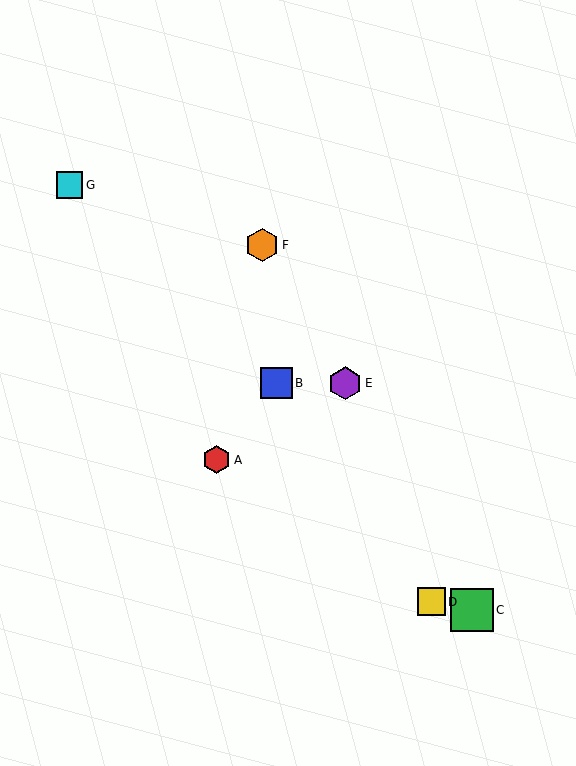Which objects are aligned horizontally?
Objects B, E are aligned horizontally.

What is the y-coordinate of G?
Object G is at y≈185.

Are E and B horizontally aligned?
Yes, both are at y≈383.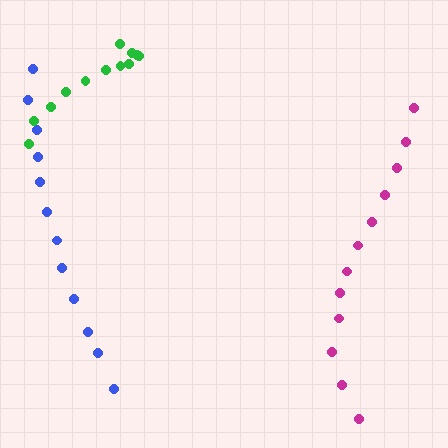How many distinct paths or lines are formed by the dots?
There are 3 distinct paths.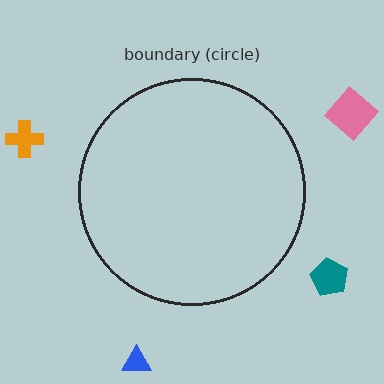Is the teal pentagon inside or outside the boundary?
Outside.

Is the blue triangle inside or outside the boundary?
Outside.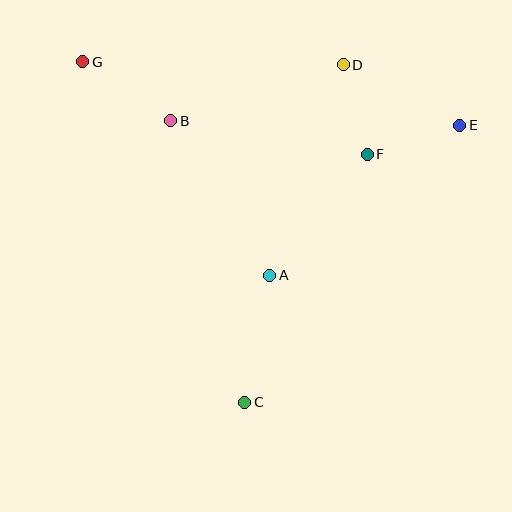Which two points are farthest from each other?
Points E and G are farthest from each other.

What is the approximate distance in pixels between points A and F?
The distance between A and F is approximately 155 pixels.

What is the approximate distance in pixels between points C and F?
The distance between C and F is approximately 277 pixels.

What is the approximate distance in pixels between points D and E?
The distance between D and E is approximately 132 pixels.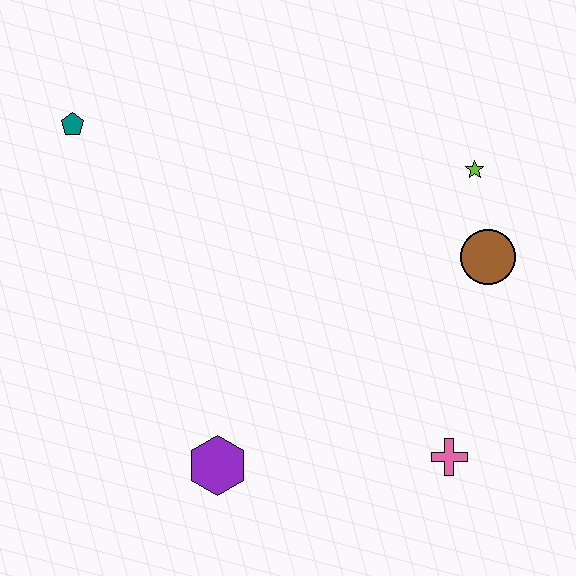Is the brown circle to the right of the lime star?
Yes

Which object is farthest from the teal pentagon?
The pink cross is farthest from the teal pentagon.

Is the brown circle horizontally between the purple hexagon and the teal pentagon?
No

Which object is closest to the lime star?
The brown circle is closest to the lime star.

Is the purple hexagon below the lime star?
Yes